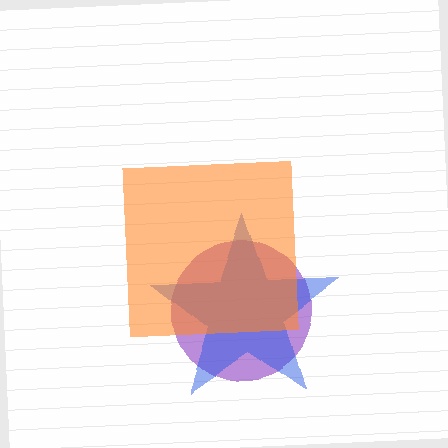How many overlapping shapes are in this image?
There are 3 overlapping shapes in the image.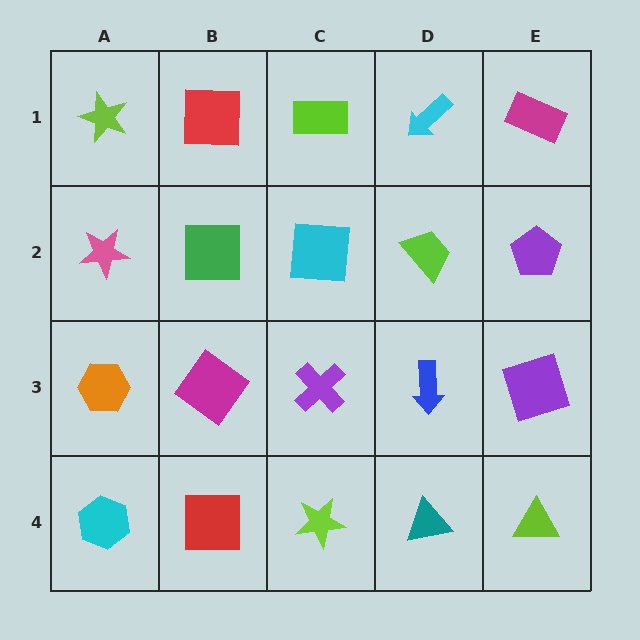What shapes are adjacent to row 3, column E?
A purple pentagon (row 2, column E), a lime triangle (row 4, column E), a blue arrow (row 3, column D).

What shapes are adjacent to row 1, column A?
A pink star (row 2, column A), a red square (row 1, column B).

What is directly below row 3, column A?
A cyan hexagon.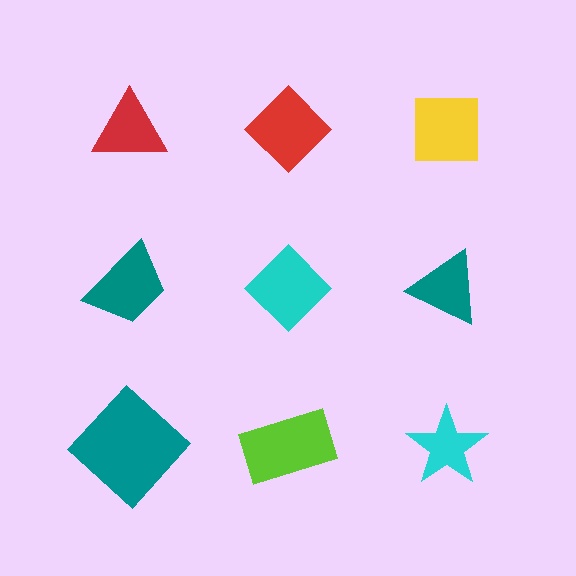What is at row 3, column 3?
A cyan star.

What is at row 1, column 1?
A red triangle.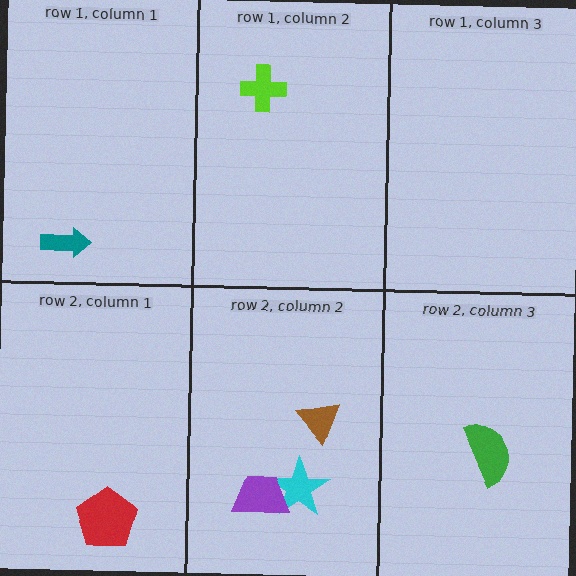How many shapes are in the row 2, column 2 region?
3.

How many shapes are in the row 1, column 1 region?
1.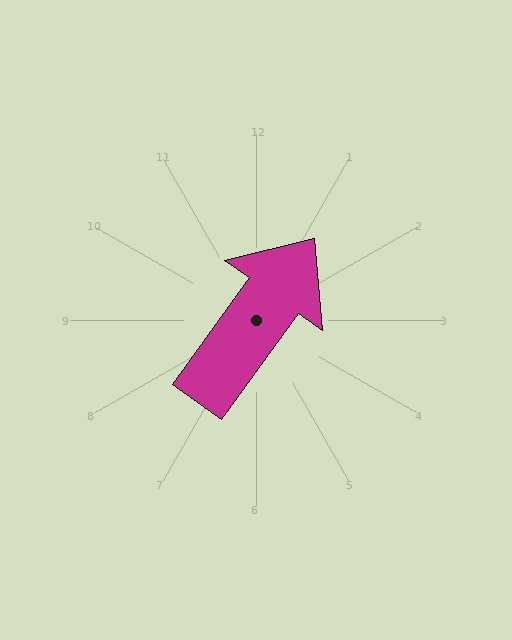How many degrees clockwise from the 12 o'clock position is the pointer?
Approximately 36 degrees.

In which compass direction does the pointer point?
Northeast.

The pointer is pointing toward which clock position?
Roughly 1 o'clock.